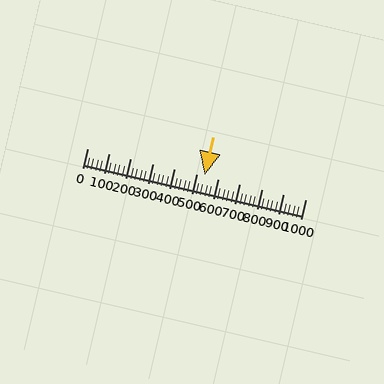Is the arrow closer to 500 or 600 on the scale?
The arrow is closer to 500.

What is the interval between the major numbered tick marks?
The major tick marks are spaced 100 units apart.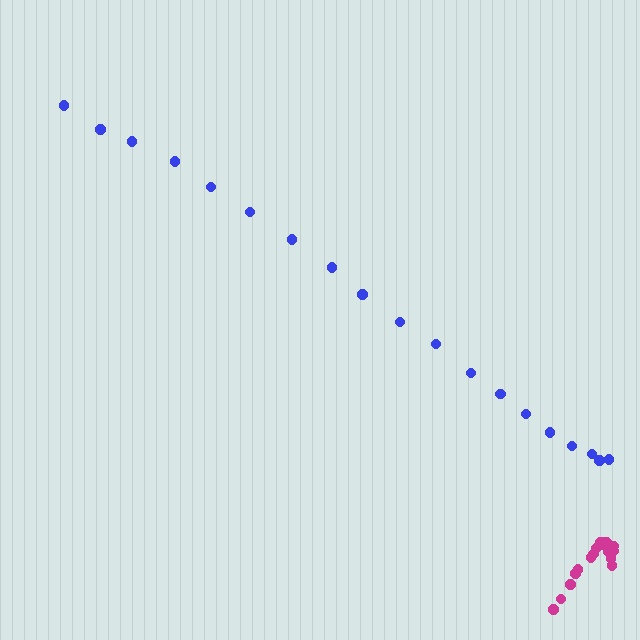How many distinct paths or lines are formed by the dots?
There are 2 distinct paths.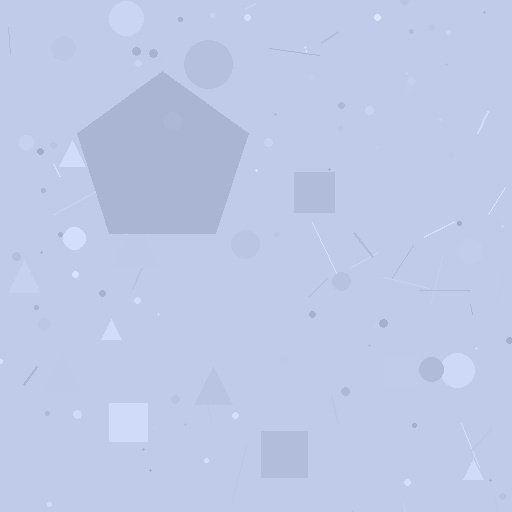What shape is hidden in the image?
A pentagon is hidden in the image.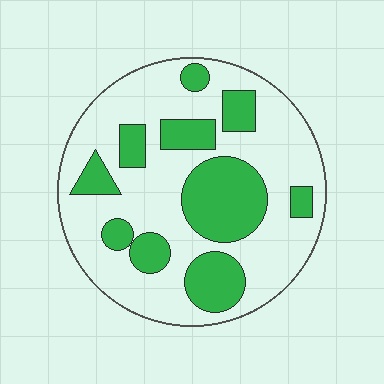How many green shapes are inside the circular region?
10.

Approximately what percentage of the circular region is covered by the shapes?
Approximately 30%.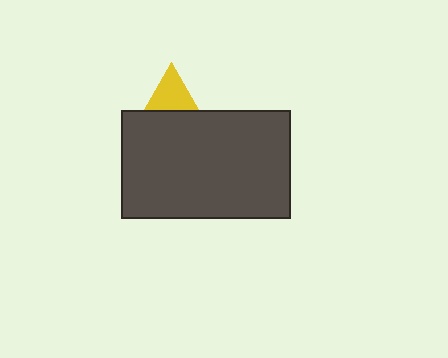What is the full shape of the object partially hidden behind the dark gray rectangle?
The partially hidden object is a yellow triangle.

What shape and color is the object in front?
The object in front is a dark gray rectangle.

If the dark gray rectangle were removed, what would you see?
You would see the complete yellow triangle.